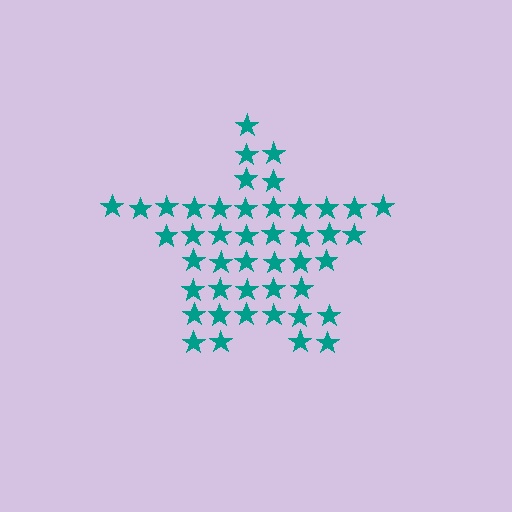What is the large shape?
The large shape is a star.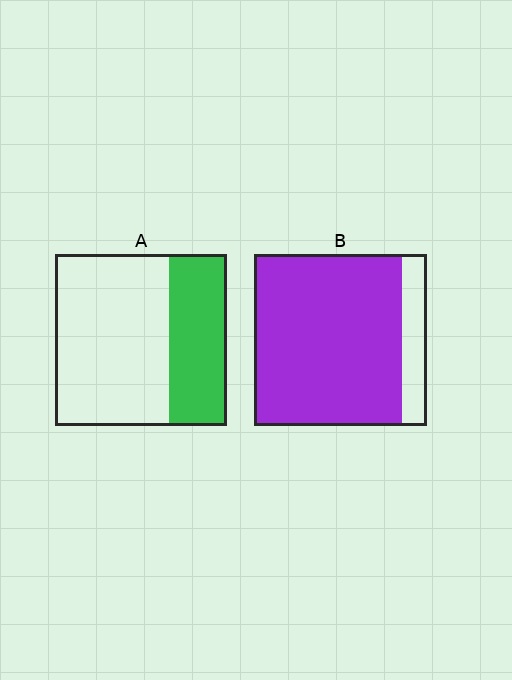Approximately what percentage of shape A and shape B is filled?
A is approximately 35% and B is approximately 85%.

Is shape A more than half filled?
No.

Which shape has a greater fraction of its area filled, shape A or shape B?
Shape B.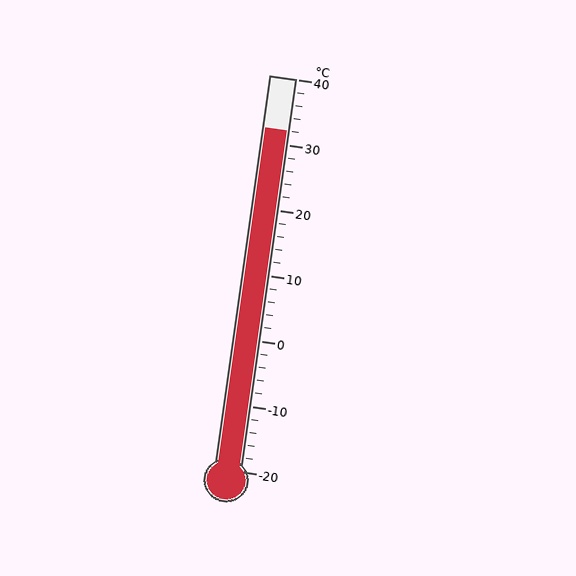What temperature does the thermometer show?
The thermometer shows approximately 32°C.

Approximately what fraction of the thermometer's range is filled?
The thermometer is filled to approximately 85% of its range.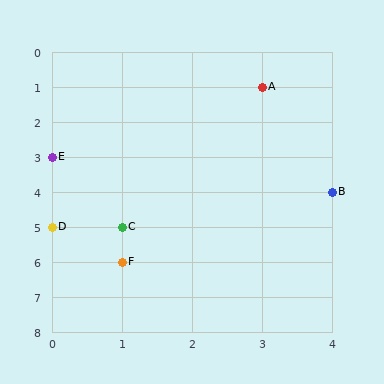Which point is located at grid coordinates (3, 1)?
Point A is at (3, 1).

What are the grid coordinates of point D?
Point D is at grid coordinates (0, 5).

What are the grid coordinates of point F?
Point F is at grid coordinates (1, 6).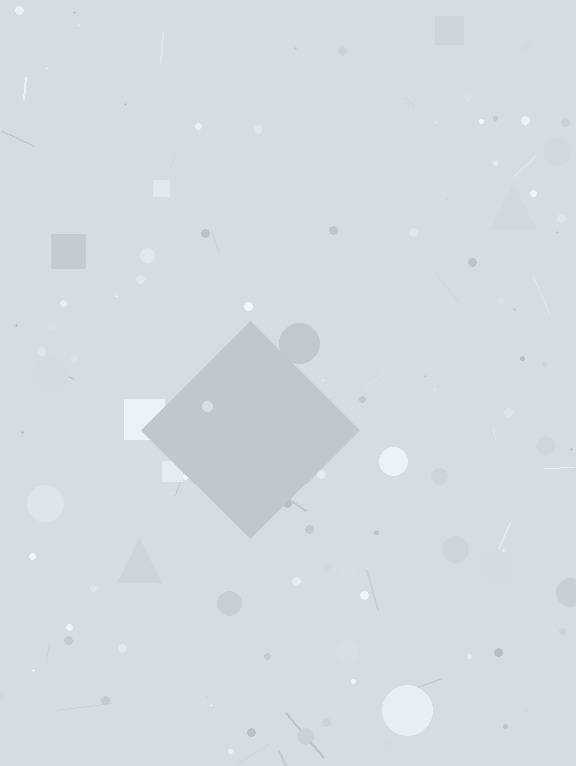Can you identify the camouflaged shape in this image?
The camouflaged shape is a diamond.